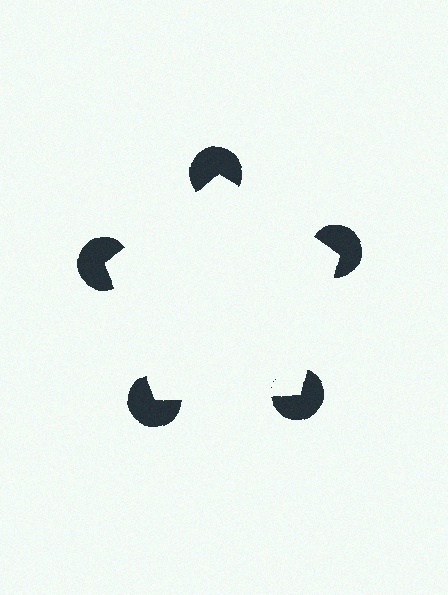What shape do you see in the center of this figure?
An illusory pentagon — its edges are inferred from the aligned wedge cuts in the pac-man discs, not physically drawn.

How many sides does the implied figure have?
5 sides.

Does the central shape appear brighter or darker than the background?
It typically appears slightly brighter than the background, even though no actual brightness change is drawn.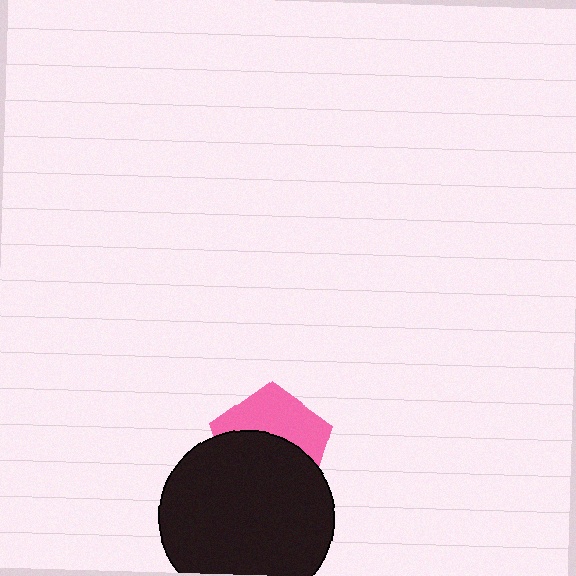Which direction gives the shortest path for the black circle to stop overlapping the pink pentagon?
Moving down gives the shortest separation.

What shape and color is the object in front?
The object in front is a black circle.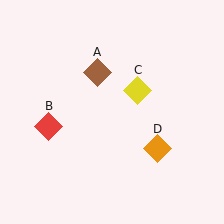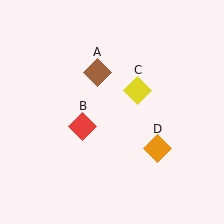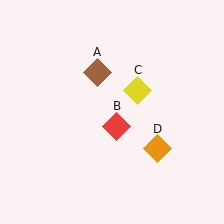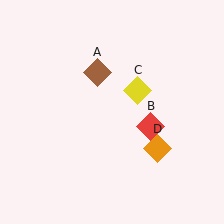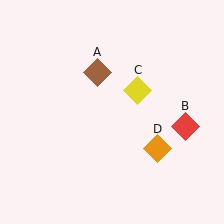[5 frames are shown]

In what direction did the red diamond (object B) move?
The red diamond (object B) moved right.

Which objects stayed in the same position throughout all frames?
Brown diamond (object A) and yellow diamond (object C) and orange diamond (object D) remained stationary.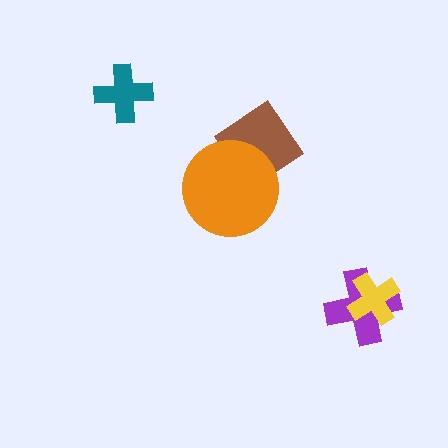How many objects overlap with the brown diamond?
1 object overlaps with the brown diamond.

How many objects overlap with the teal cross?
0 objects overlap with the teal cross.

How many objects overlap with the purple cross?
1 object overlaps with the purple cross.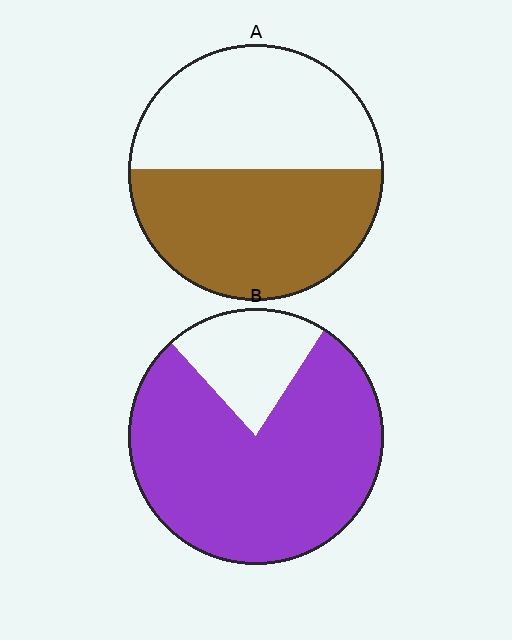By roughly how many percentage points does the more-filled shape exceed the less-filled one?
By roughly 30 percentage points (B over A).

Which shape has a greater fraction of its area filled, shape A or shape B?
Shape B.